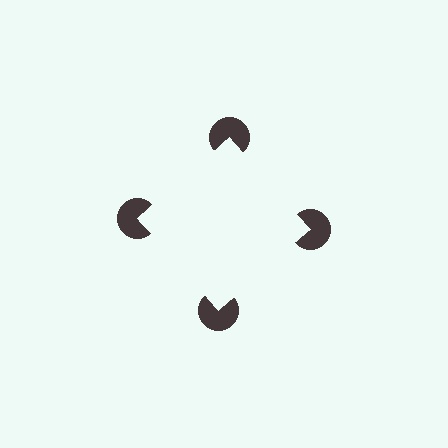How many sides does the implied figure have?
4 sides.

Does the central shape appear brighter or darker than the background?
It typically appears slightly brighter than the background, even though no actual brightness change is drawn.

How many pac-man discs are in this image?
There are 4 — one at each vertex of the illusory square.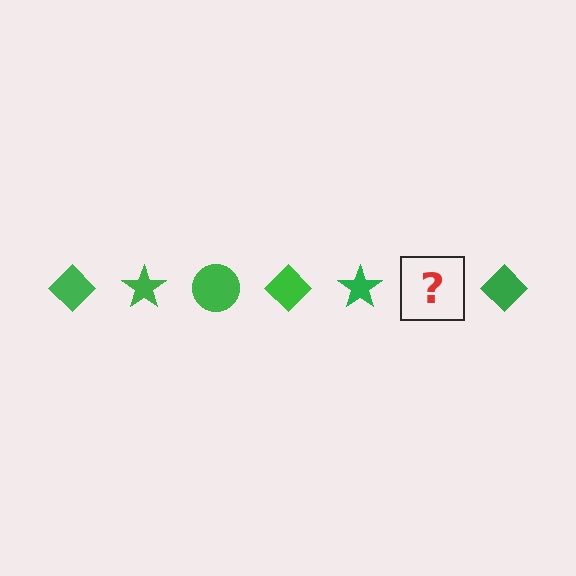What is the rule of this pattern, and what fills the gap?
The rule is that the pattern cycles through diamond, star, circle shapes in green. The gap should be filled with a green circle.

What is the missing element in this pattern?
The missing element is a green circle.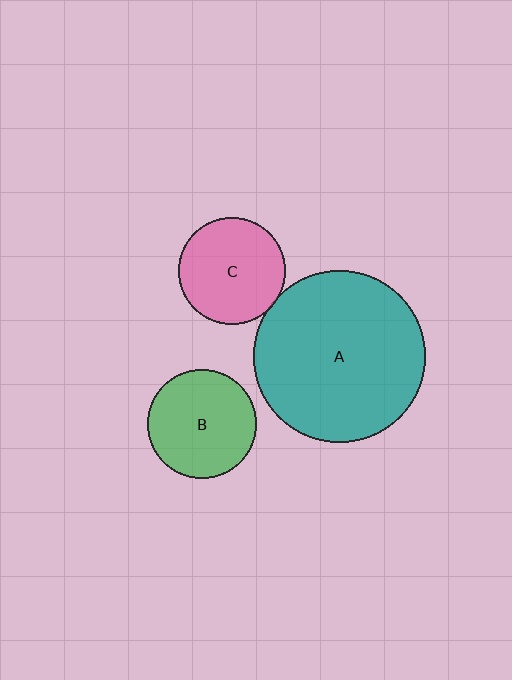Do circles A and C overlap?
Yes.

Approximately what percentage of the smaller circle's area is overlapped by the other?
Approximately 5%.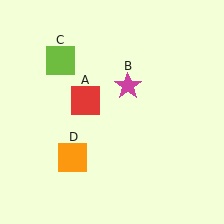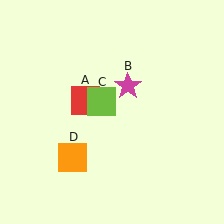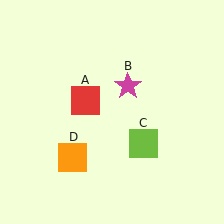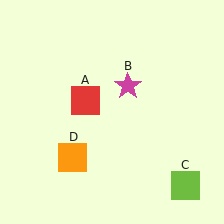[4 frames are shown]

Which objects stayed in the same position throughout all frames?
Red square (object A) and magenta star (object B) and orange square (object D) remained stationary.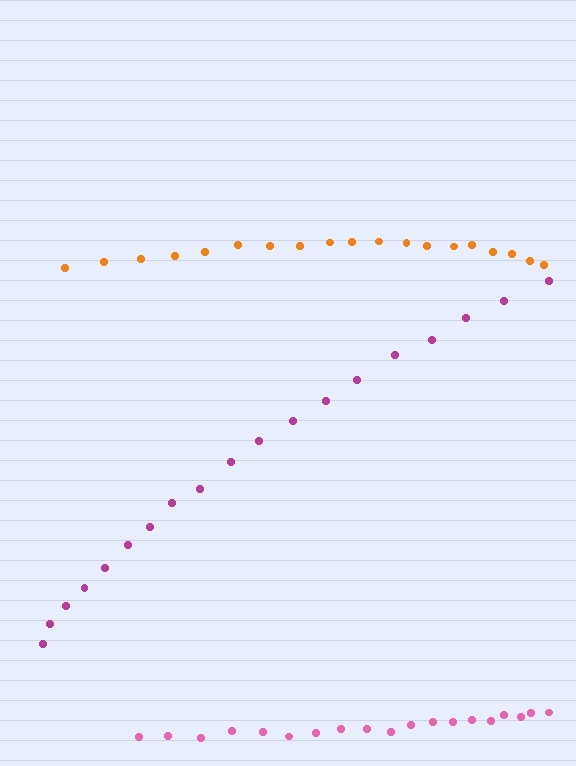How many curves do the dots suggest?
There are 3 distinct paths.